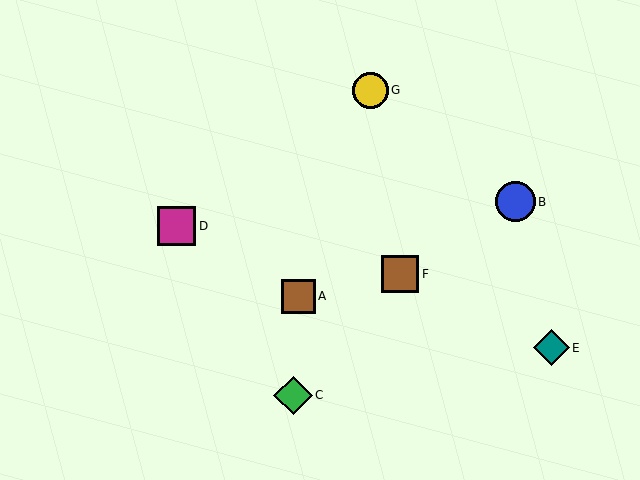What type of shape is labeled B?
Shape B is a blue circle.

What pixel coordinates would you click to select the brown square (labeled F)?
Click at (400, 274) to select the brown square F.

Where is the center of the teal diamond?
The center of the teal diamond is at (551, 348).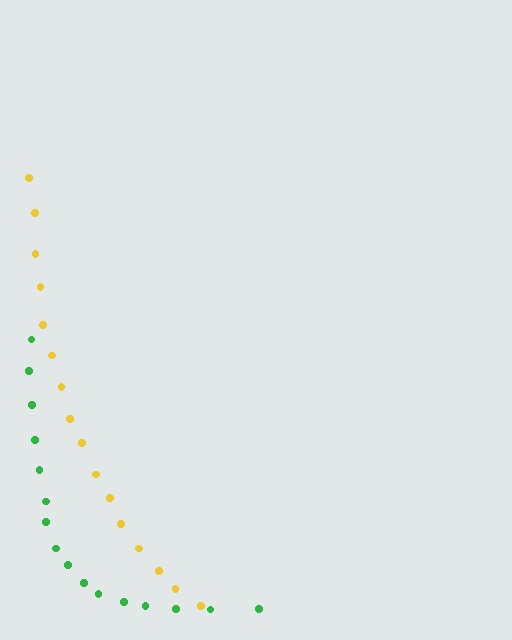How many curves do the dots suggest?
There are 2 distinct paths.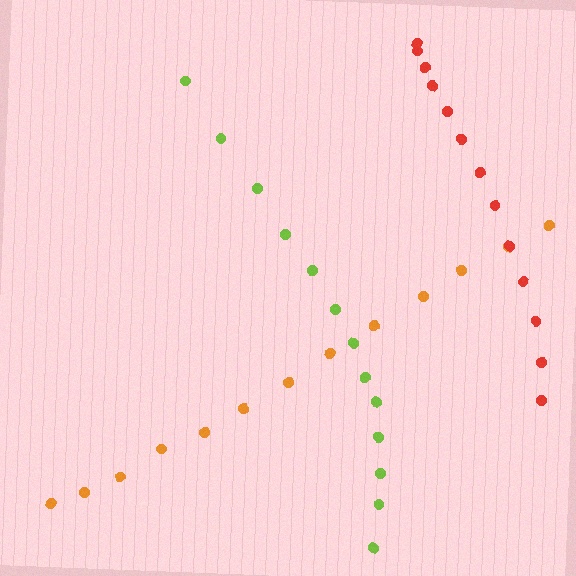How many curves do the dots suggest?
There are 3 distinct paths.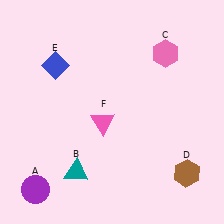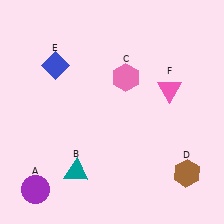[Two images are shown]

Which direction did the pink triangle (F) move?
The pink triangle (F) moved right.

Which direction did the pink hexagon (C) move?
The pink hexagon (C) moved left.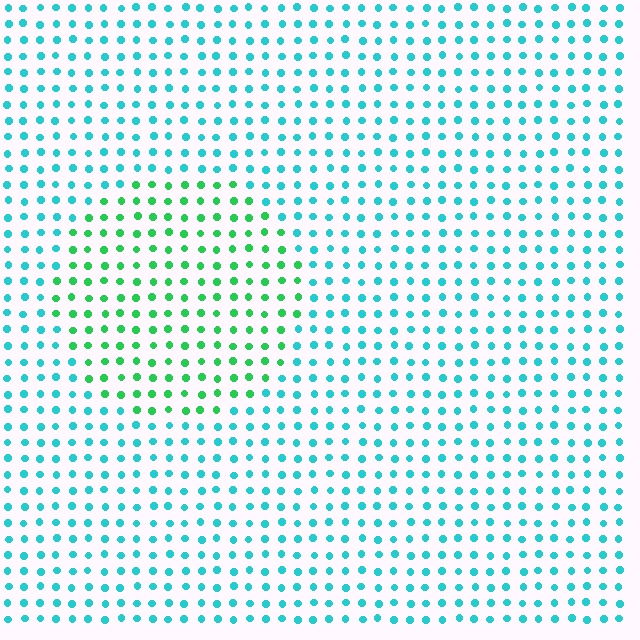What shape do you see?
I see a circle.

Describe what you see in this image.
The image is filled with small cyan elements in a uniform arrangement. A circle-shaped region is visible where the elements are tinted to a slightly different hue, forming a subtle color boundary.